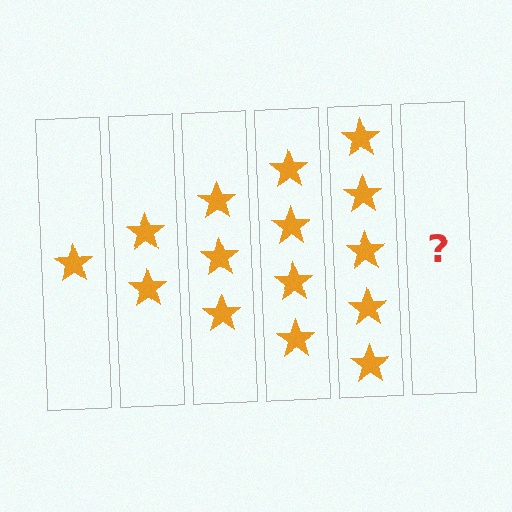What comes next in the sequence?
The next element should be 6 stars.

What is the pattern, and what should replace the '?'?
The pattern is that each step adds one more star. The '?' should be 6 stars.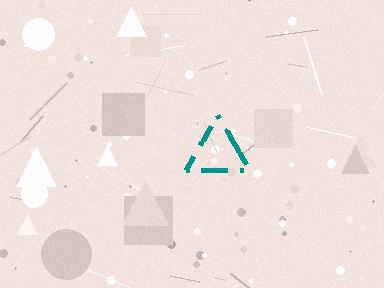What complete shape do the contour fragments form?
The contour fragments form a triangle.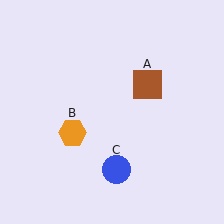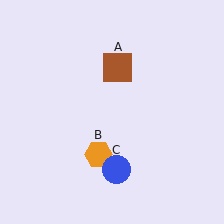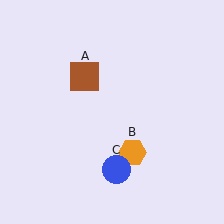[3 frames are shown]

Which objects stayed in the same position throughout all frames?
Blue circle (object C) remained stationary.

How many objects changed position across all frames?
2 objects changed position: brown square (object A), orange hexagon (object B).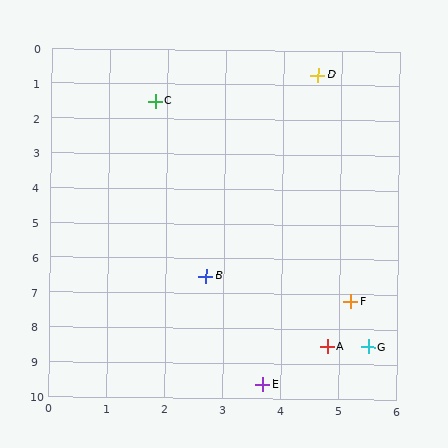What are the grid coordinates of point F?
Point F is at approximately (5.2, 7.2).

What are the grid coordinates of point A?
Point A is at approximately (4.8, 8.5).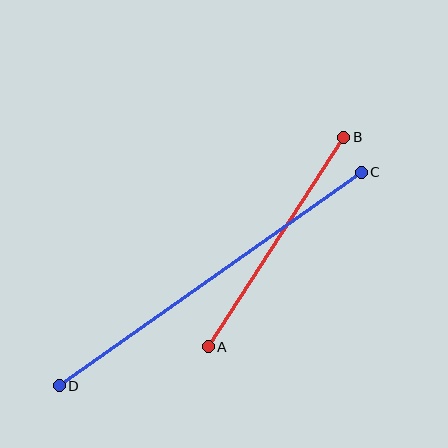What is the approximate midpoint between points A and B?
The midpoint is at approximately (276, 242) pixels.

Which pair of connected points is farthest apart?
Points C and D are farthest apart.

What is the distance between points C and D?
The distance is approximately 370 pixels.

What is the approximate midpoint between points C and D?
The midpoint is at approximately (210, 279) pixels.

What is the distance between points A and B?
The distance is approximately 250 pixels.